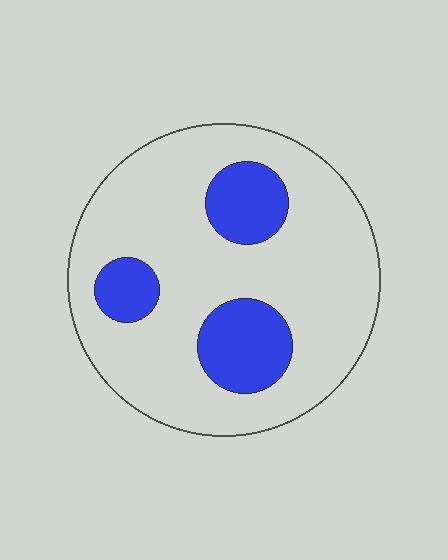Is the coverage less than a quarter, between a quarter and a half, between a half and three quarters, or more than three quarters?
Less than a quarter.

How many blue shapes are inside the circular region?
3.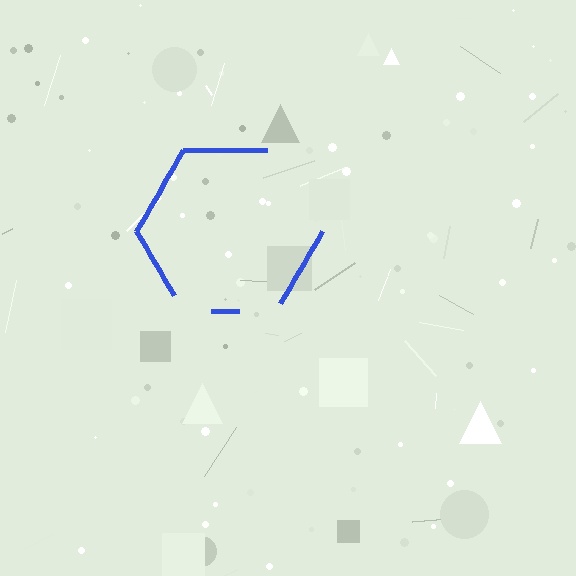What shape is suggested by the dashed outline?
The dashed outline suggests a hexagon.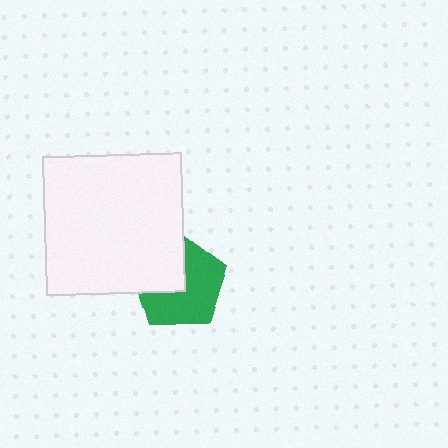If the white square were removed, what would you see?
You would see the complete green pentagon.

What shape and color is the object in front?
The object in front is a white square.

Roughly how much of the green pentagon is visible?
About half of it is visible (roughly 62%).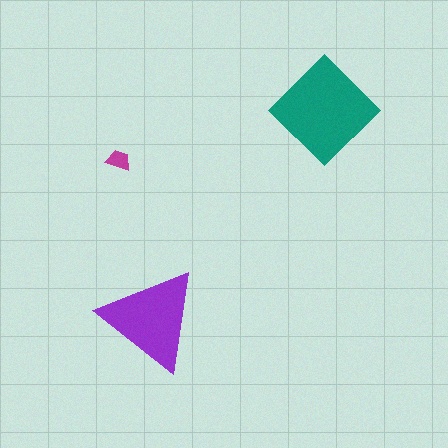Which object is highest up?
The teal diamond is topmost.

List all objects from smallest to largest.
The magenta trapezoid, the purple triangle, the teal diamond.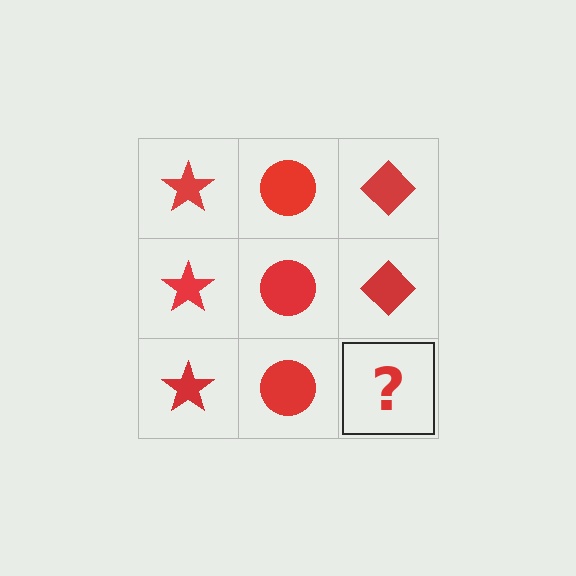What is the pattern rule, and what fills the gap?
The rule is that each column has a consistent shape. The gap should be filled with a red diamond.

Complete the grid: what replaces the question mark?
The question mark should be replaced with a red diamond.